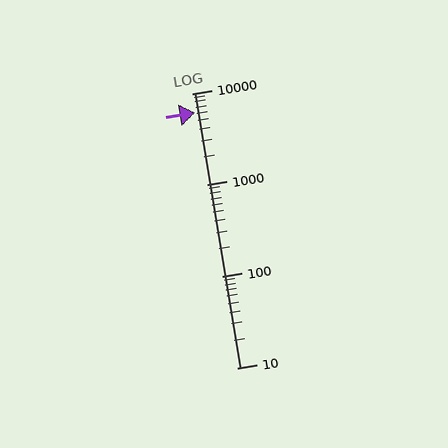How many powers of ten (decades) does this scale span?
The scale spans 3 decades, from 10 to 10000.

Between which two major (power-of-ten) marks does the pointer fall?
The pointer is between 1000 and 10000.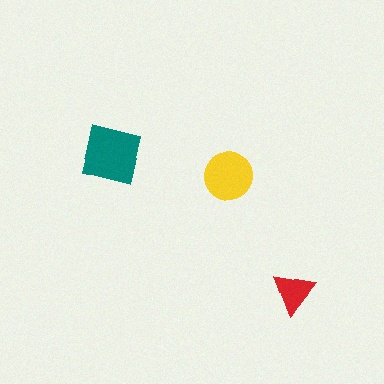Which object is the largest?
The teal square.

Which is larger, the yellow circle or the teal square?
The teal square.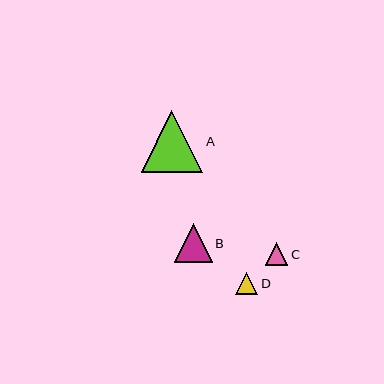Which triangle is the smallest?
Triangle D is the smallest with a size of approximately 22 pixels.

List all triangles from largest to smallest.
From largest to smallest: A, B, C, D.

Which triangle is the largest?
Triangle A is the largest with a size of approximately 62 pixels.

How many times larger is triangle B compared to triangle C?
Triangle B is approximately 1.7 times the size of triangle C.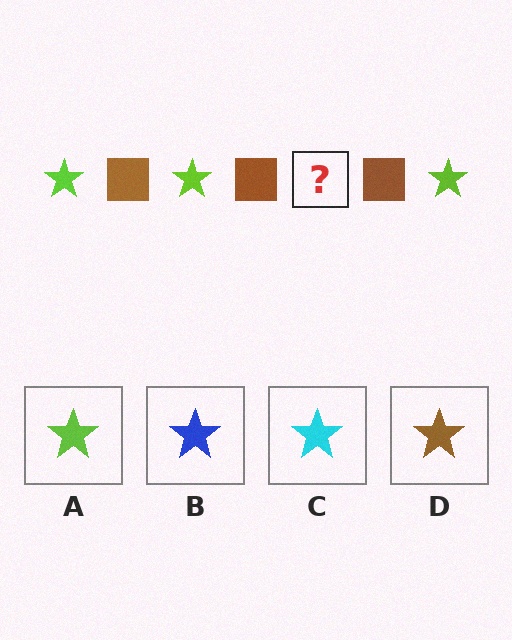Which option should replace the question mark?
Option A.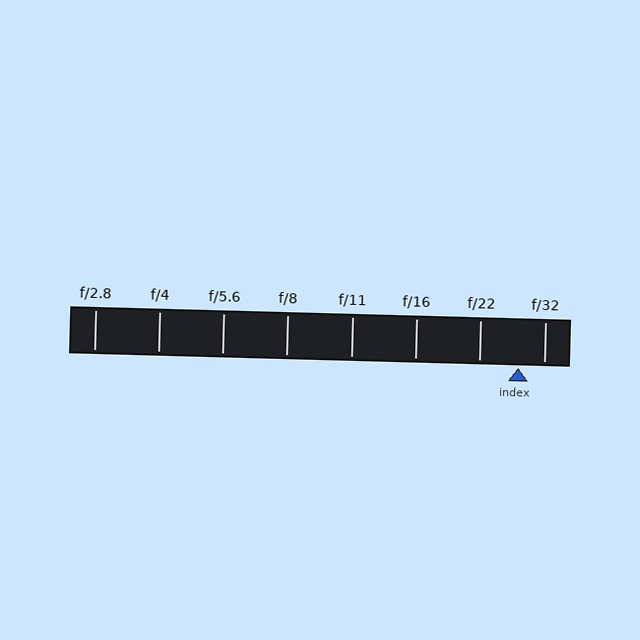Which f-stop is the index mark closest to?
The index mark is closest to f/32.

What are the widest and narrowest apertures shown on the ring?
The widest aperture shown is f/2.8 and the narrowest is f/32.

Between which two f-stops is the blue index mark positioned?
The index mark is between f/22 and f/32.